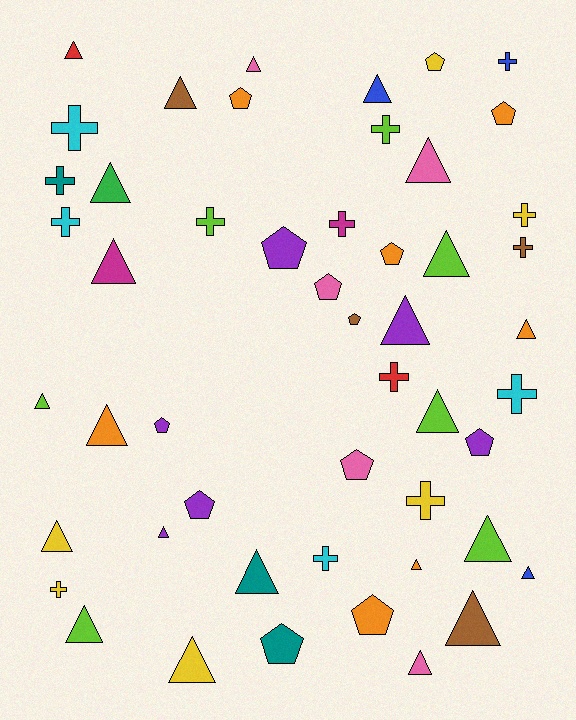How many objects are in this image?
There are 50 objects.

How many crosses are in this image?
There are 14 crosses.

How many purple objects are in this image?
There are 6 purple objects.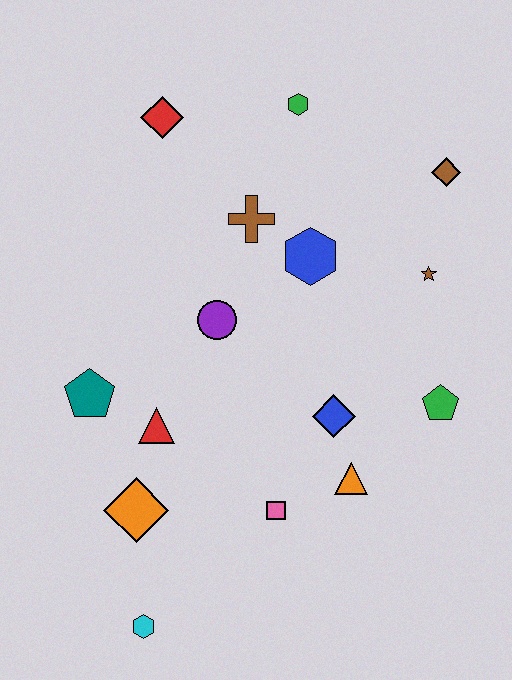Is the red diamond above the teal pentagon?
Yes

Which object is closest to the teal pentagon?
The red triangle is closest to the teal pentagon.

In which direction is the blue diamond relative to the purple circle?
The blue diamond is to the right of the purple circle.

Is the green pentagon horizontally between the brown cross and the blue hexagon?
No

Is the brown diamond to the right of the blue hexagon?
Yes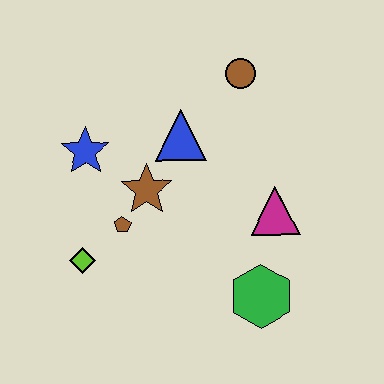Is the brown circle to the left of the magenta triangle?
Yes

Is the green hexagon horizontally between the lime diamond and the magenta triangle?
Yes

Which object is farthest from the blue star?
The green hexagon is farthest from the blue star.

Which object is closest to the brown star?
The brown pentagon is closest to the brown star.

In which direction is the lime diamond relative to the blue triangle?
The lime diamond is below the blue triangle.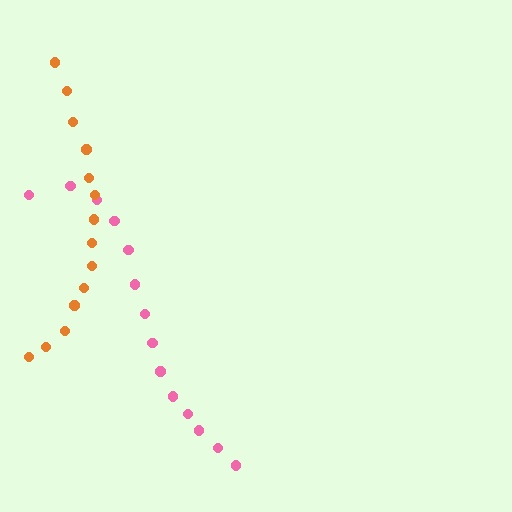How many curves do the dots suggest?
There are 2 distinct paths.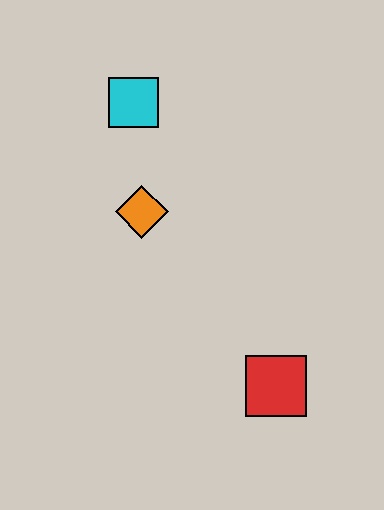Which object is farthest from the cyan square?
The red square is farthest from the cyan square.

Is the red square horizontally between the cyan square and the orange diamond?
No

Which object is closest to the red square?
The orange diamond is closest to the red square.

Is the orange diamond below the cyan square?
Yes